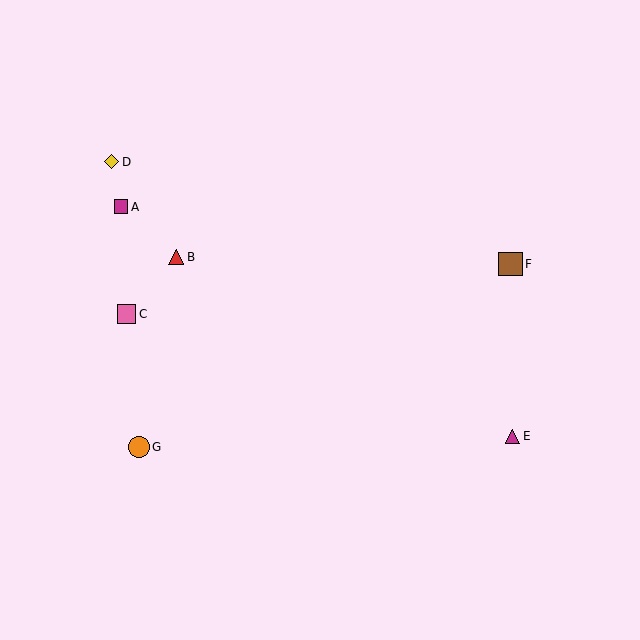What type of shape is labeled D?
Shape D is a yellow diamond.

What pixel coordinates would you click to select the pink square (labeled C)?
Click at (126, 314) to select the pink square C.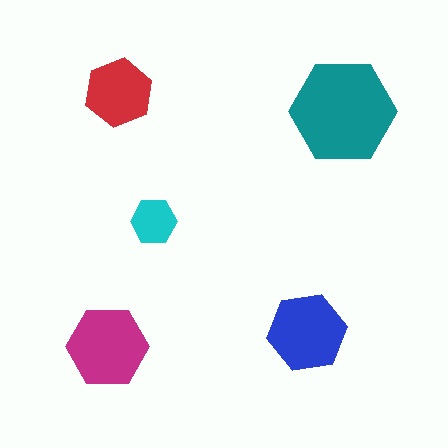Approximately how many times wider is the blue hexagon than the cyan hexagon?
About 1.5 times wider.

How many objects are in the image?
There are 5 objects in the image.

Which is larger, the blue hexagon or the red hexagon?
The blue one.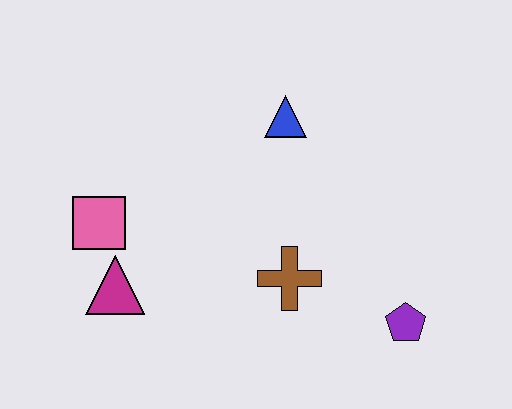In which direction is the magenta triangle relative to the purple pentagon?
The magenta triangle is to the left of the purple pentagon.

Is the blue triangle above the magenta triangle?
Yes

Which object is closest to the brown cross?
The purple pentagon is closest to the brown cross.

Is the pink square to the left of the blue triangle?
Yes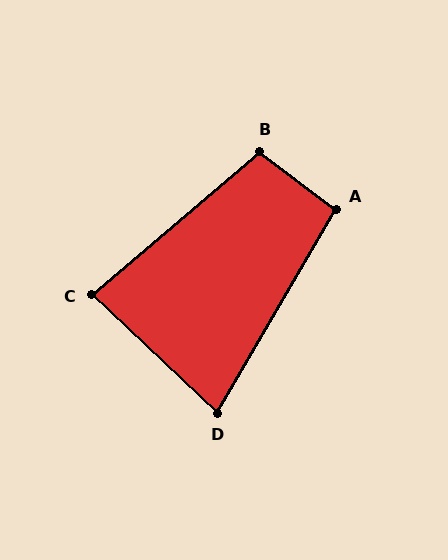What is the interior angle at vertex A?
Approximately 96 degrees (obtuse).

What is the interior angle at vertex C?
Approximately 84 degrees (acute).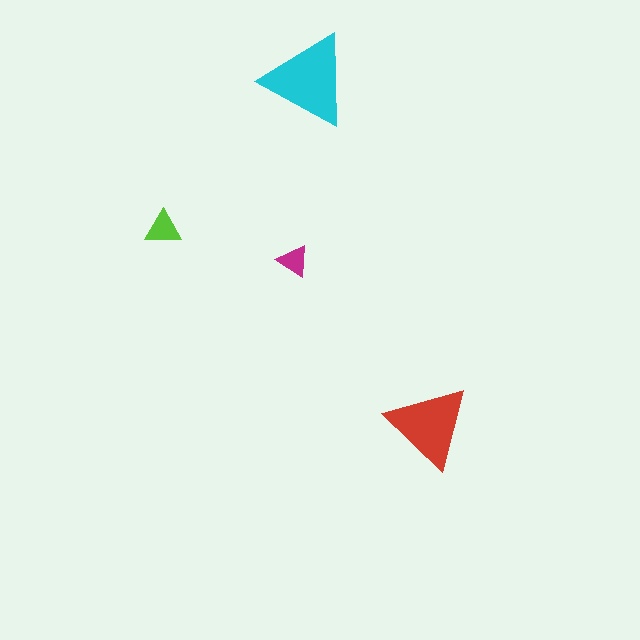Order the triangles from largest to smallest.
the cyan one, the red one, the lime one, the magenta one.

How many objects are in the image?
There are 4 objects in the image.